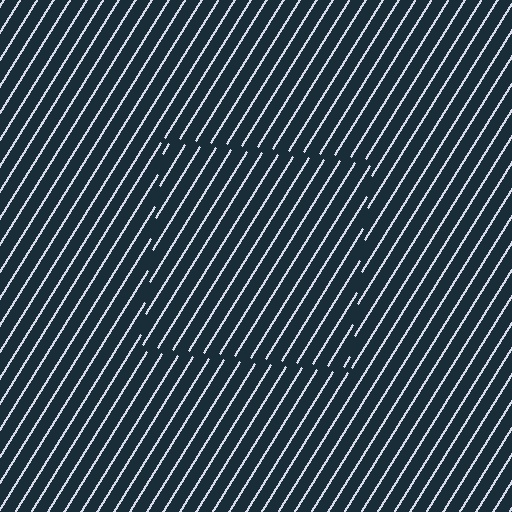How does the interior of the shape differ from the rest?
The interior of the shape contains the same grating, shifted by half a period — the contour is defined by the phase discontinuity where line-ends from the inner and outer gratings abut.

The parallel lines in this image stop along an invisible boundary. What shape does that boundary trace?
An illusory square. The interior of the shape contains the same grating, shifted by half a period — the contour is defined by the phase discontinuity where line-ends from the inner and outer gratings abut.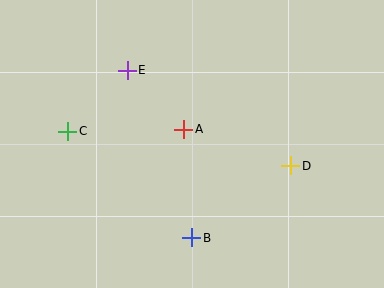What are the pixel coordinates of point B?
Point B is at (192, 238).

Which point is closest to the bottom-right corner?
Point D is closest to the bottom-right corner.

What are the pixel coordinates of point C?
Point C is at (68, 131).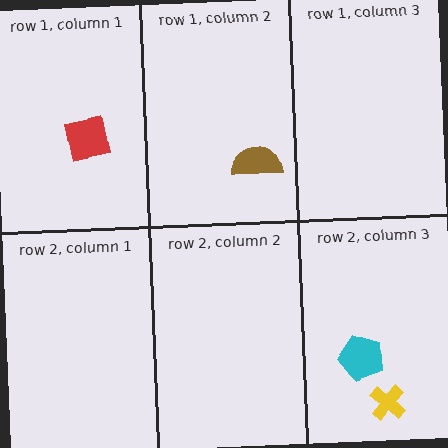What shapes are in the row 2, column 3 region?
The yellow cross, the cyan pentagon.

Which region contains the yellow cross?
The row 2, column 3 region.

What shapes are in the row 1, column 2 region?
The brown semicircle.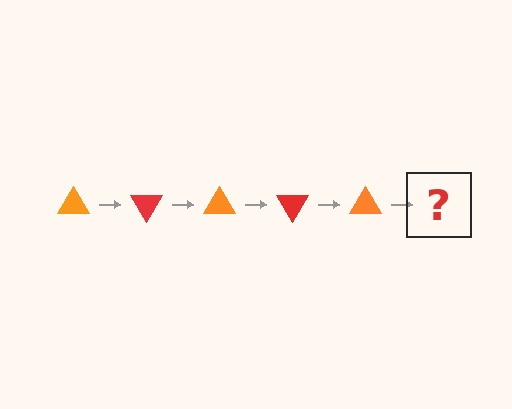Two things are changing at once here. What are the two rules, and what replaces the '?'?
The two rules are that it rotates 60 degrees each step and the color cycles through orange and red. The '?' should be a red triangle, rotated 300 degrees from the start.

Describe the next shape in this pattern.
It should be a red triangle, rotated 300 degrees from the start.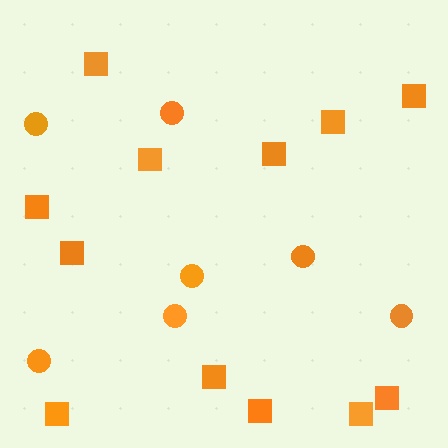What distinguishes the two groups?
There are 2 groups: one group of squares (12) and one group of circles (7).